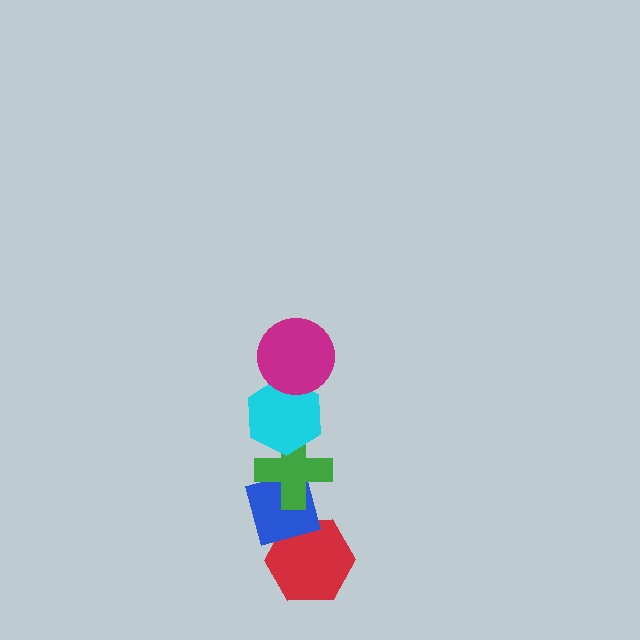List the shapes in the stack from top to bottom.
From top to bottom: the magenta circle, the cyan hexagon, the green cross, the blue diamond, the red hexagon.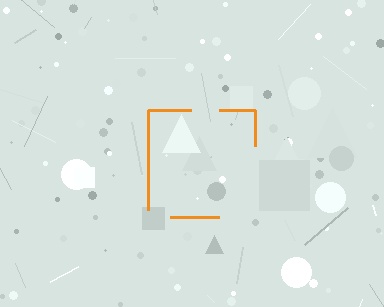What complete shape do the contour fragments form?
The contour fragments form a square.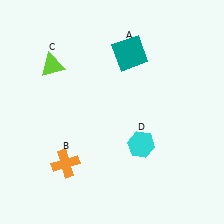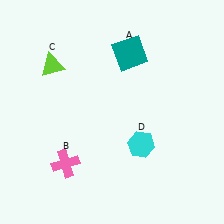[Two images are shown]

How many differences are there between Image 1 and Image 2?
There is 1 difference between the two images.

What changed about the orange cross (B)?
In Image 1, B is orange. In Image 2, it changed to pink.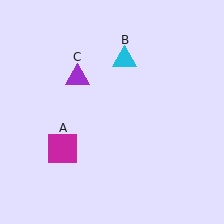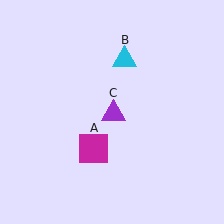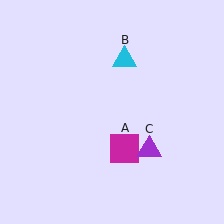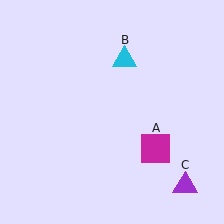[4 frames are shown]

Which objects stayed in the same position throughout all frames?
Cyan triangle (object B) remained stationary.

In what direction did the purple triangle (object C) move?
The purple triangle (object C) moved down and to the right.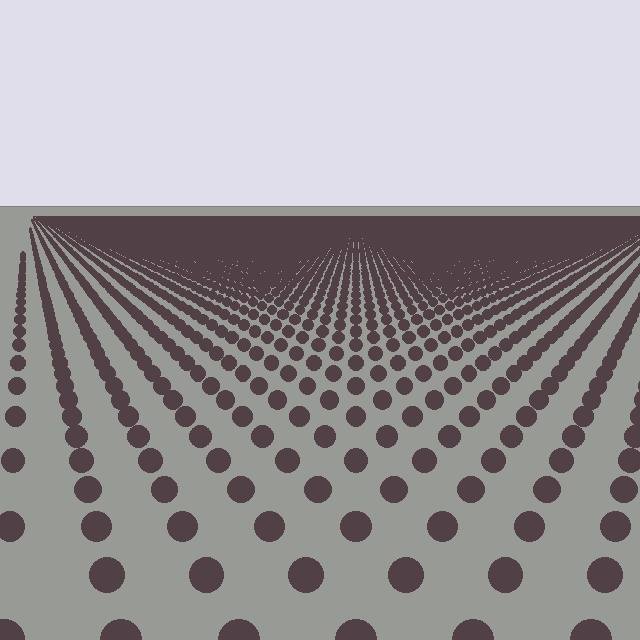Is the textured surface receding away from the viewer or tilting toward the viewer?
The surface is receding away from the viewer. Texture elements get smaller and denser toward the top.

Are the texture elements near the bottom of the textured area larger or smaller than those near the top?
Larger. Near the bottom, elements are closer to the viewer and appear at a bigger on-screen size.